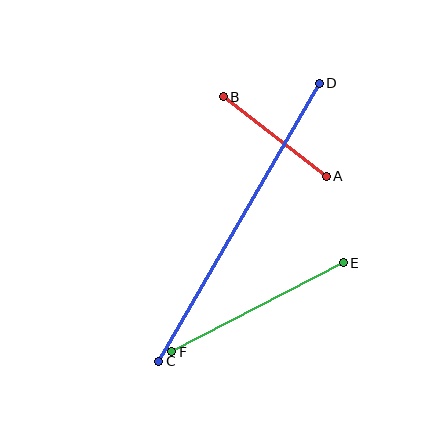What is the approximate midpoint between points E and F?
The midpoint is at approximately (258, 307) pixels.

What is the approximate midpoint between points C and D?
The midpoint is at approximately (239, 222) pixels.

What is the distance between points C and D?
The distance is approximately 321 pixels.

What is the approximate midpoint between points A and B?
The midpoint is at approximately (275, 137) pixels.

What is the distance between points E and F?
The distance is approximately 193 pixels.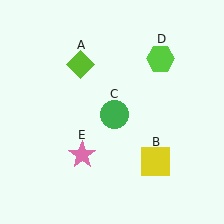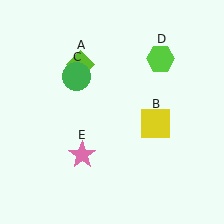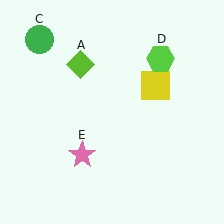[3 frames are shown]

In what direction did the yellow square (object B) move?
The yellow square (object B) moved up.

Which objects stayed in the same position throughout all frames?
Lime diamond (object A) and lime hexagon (object D) and pink star (object E) remained stationary.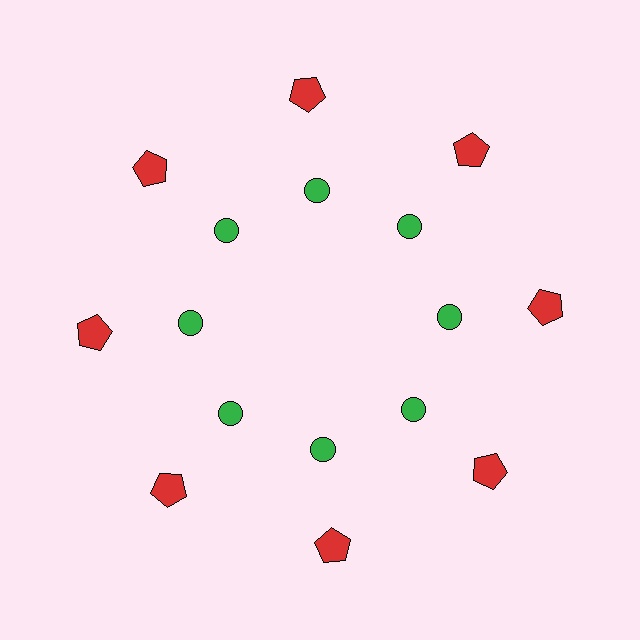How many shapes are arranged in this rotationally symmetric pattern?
There are 16 shapes, arranged in 8 groups of 2.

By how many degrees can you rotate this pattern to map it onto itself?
The pattern maps onto itself every 45 degrees of rotation.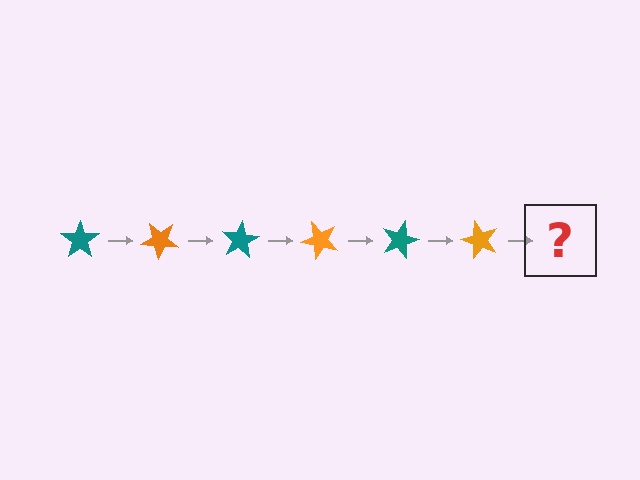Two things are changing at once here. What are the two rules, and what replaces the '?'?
The two rules are that it rotates 40 degrees each step and the color cycles through teal and orange. The '?' should be a teal star, rotated 240 degrees from the start.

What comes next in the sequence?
The next element should be a teal star, rotated 240 degrees from the start.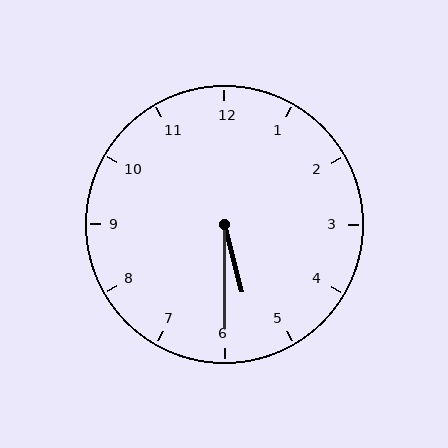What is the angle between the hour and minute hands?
Approximately 15 degrees.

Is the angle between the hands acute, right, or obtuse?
It is acute.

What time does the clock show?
5:30.